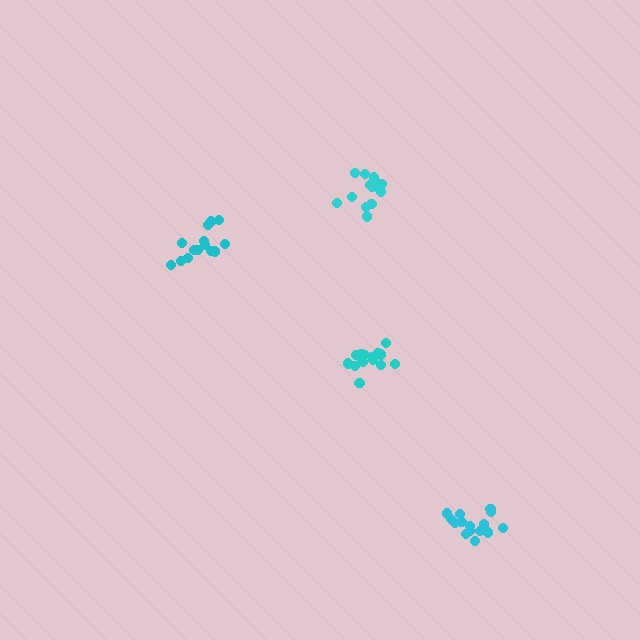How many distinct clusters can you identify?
There are 4 distinct clusters.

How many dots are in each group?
Group 1: 16 dots, Group 2: 14 dots, Group 3: 16 dots, Group 4: 16 dots (62 total).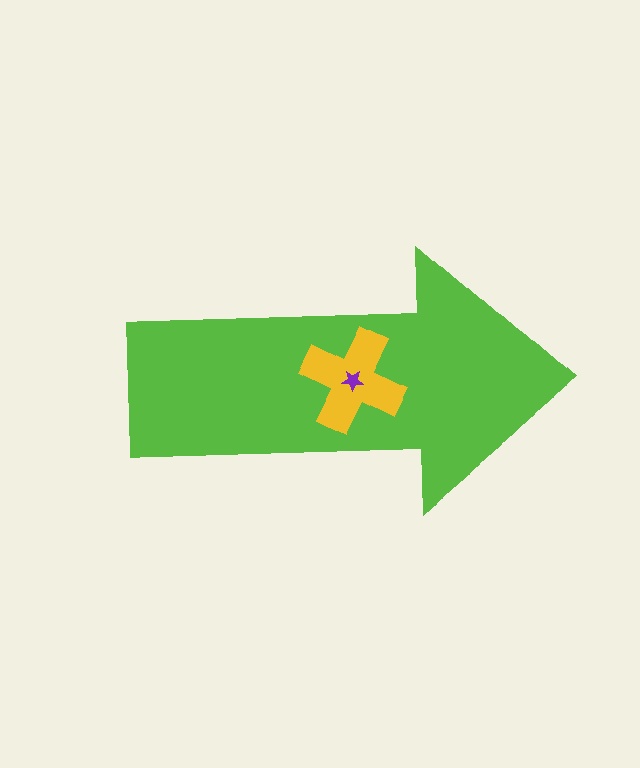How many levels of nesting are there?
3.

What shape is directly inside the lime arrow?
The yellow cross.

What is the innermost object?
The purple star.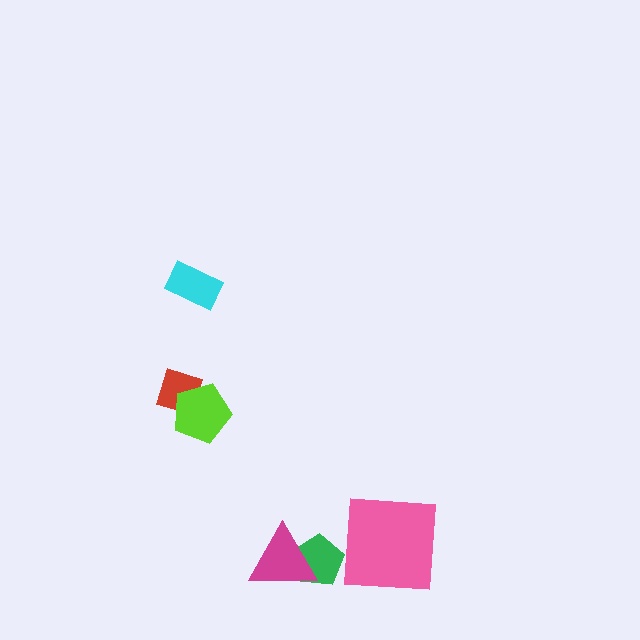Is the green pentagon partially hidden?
Yes, it is partially covered by another shape.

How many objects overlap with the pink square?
0 objects overlap with the pink square.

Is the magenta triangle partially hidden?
No, no other shape covers it.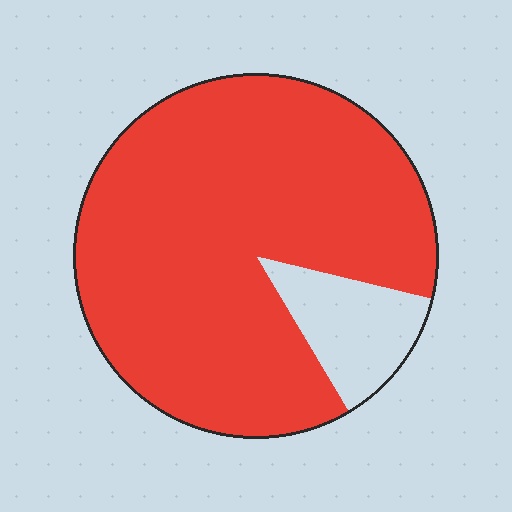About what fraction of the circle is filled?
About seven eighths (7/8).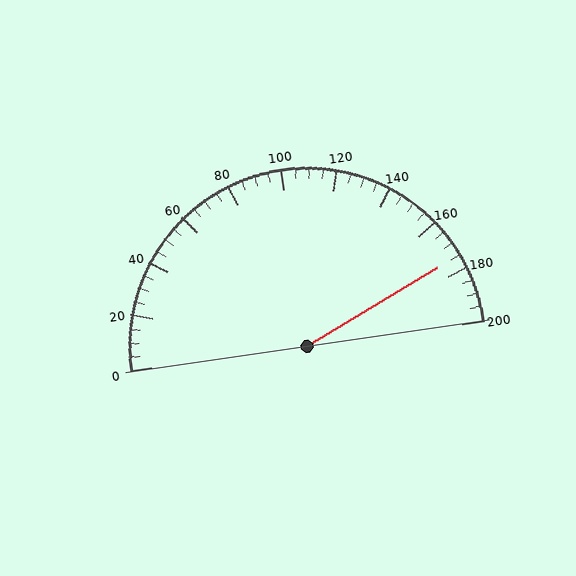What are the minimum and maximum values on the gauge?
The gauge ranges from 0 to 200.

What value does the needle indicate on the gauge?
The needle indicates approximately 175.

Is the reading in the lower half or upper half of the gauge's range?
The reading is in the upper half of the range (0 to 200).